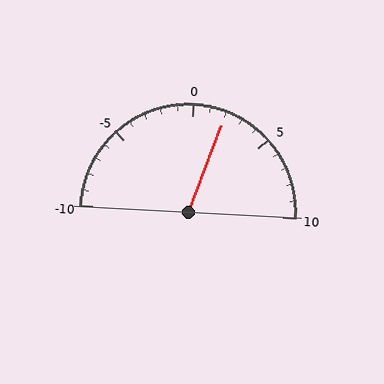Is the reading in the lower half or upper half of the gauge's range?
The reading is in the upper half of the range (-10 to 10).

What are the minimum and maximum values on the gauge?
The gauge ranges from -10 to 10.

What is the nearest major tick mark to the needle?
The nearest major tick mark is 0.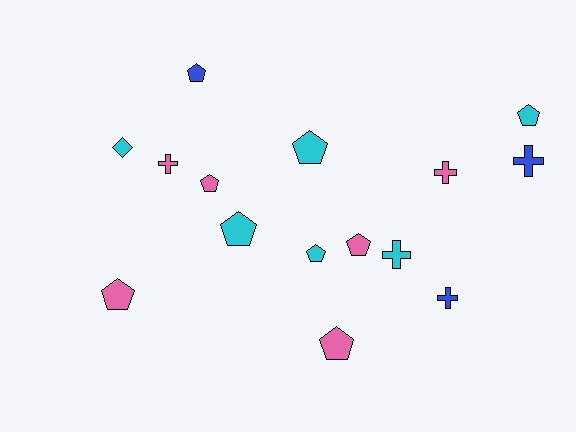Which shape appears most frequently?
Pentagon, with 9 objects.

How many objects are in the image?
There are 15 objects.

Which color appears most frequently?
Cyan, with 6 objects.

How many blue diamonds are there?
There are no blue diamonds.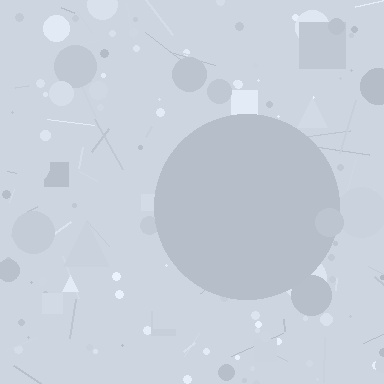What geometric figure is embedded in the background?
A circle is embedded in the background.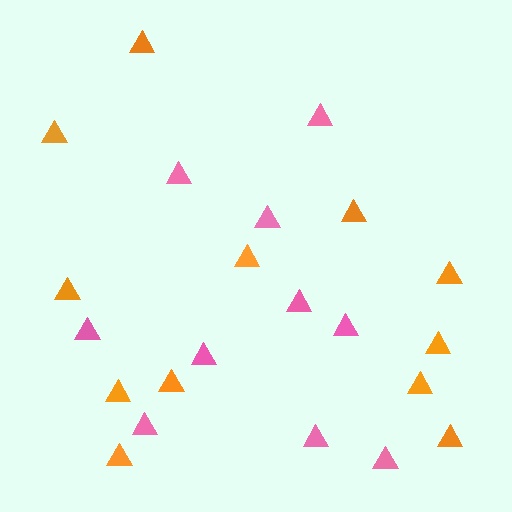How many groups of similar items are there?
There are 2 groups: one group of pink triangles (10) and one group of orange triangles (12).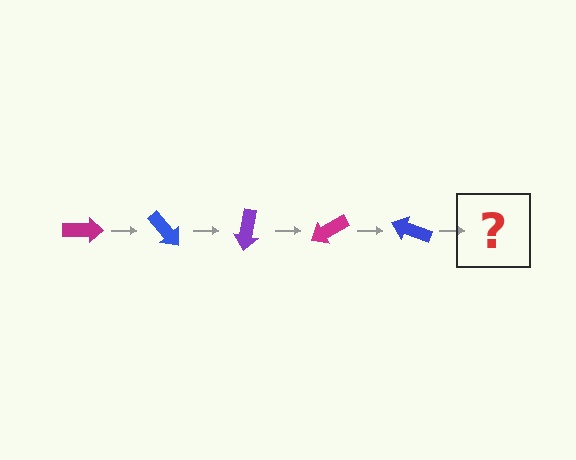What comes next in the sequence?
The next element should be a purple arrow, rotated 250 degrees from the start.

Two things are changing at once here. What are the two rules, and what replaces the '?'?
The two rules are that it rotates 50 degrees each step and the color cycles through magenta, blue, and purple. The '?' should be a purple arrow, rotated 250 degrees from the start.